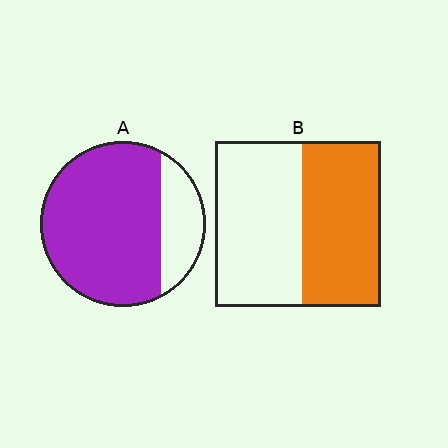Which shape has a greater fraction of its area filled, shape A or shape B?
Shape A.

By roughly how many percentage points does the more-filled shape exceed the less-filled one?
By roughly 30 percentage points (A over B).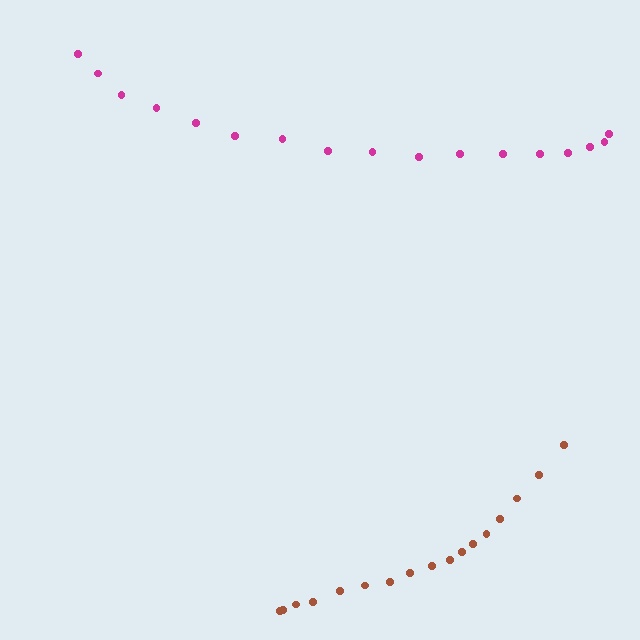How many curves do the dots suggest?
There are 2 distinct paths.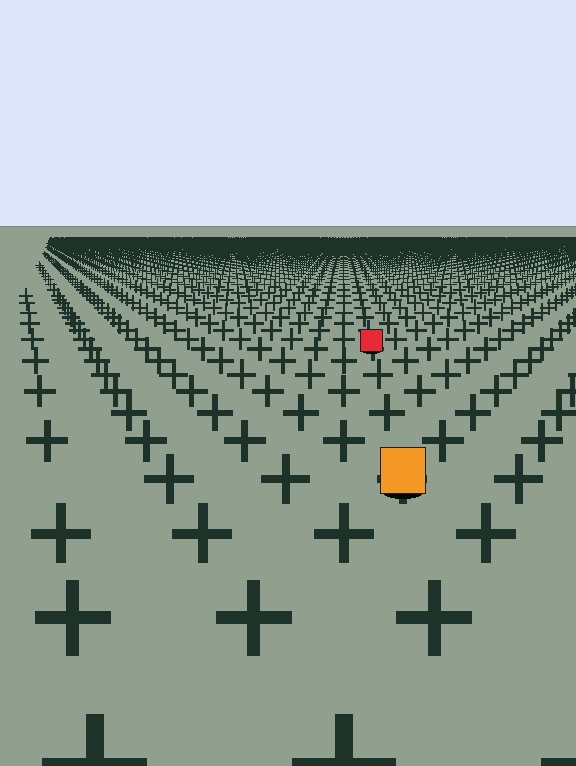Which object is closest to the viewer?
The orange square is closest. The texture marks near it are larger and more spread out.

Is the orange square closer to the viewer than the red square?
Yes. The orange square is closer — you can tell from the texture gradient: the ground texture is coarser near it.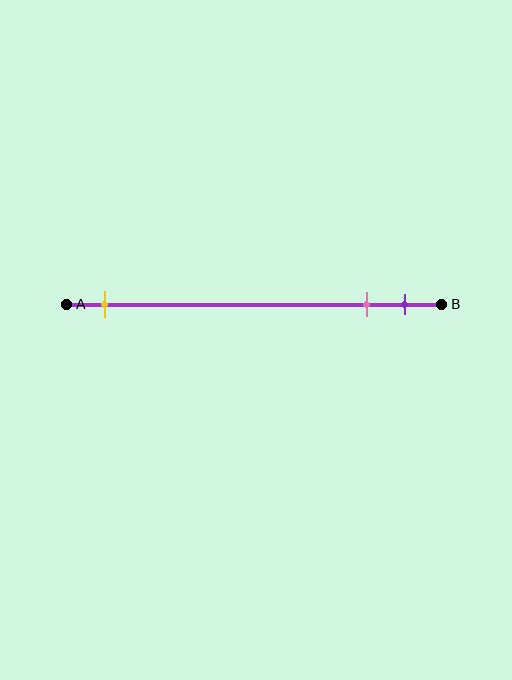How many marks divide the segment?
There are 3 marks dividing the segment.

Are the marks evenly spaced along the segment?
No, the marks are not evenly spaced.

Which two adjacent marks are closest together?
The pink and purple marks are the closest adjacent pair.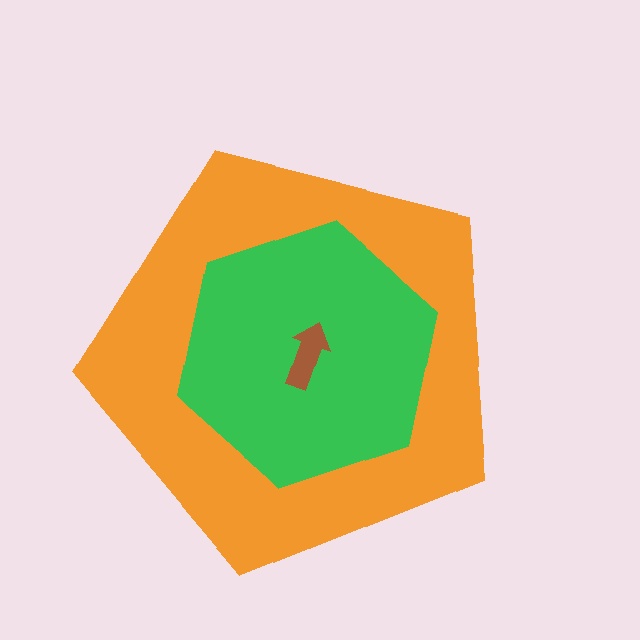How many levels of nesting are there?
3.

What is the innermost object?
The brown arrow.